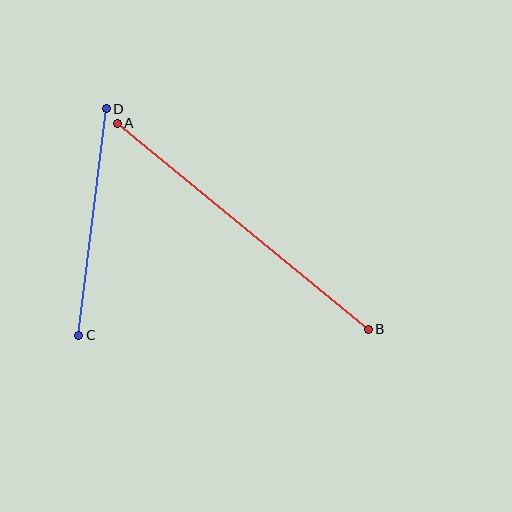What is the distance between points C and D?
The distance is approximately 228 pixels.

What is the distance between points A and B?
The distance is approximately 324 pixels.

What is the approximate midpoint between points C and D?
The midpoint is at approximately (93, 222) pixels.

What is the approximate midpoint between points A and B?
The midpoint is at approximately (243, 226) pixels.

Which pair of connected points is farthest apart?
Points A and B are farthest apart.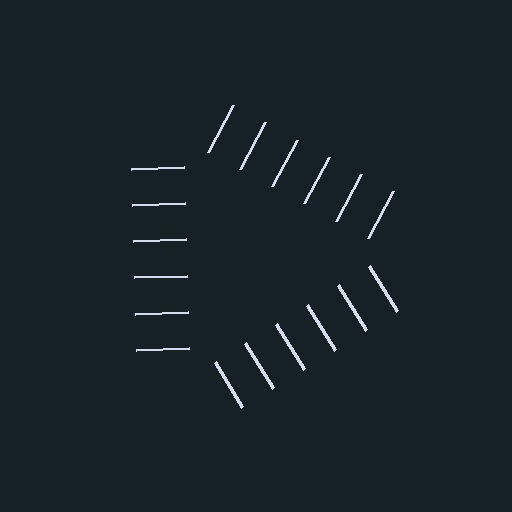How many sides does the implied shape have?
3 sides — the line-ends trace a triangle.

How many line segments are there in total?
18 — 6 along each of the 3 edges.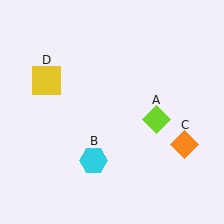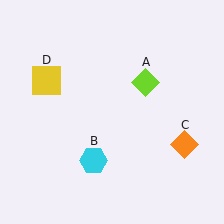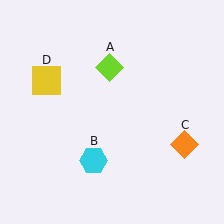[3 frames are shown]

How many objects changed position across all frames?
1 object changed position: lime diamond (object A).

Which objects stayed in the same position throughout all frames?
Cyan hexagon (object B) and orange diamond (object C) and yellow square (object D) remained stationary.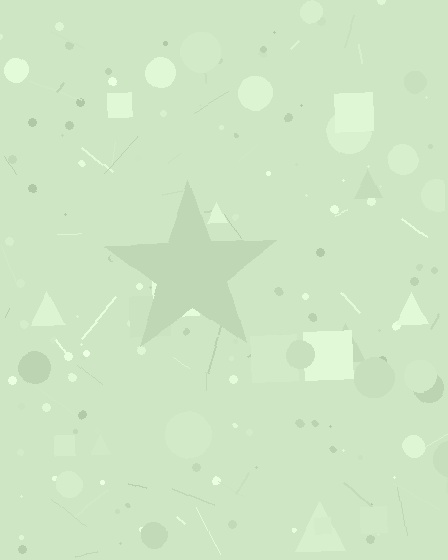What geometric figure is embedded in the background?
A star is embedded in the background.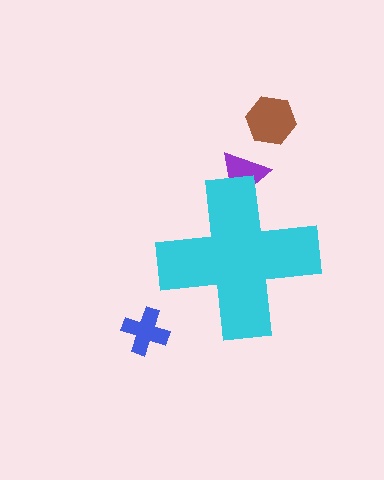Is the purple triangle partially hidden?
Yes, the purple triangle is partially hidden behind the cyan cross.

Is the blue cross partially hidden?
No, the blue cross is fully visible.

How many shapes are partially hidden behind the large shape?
1 shape is partially hidden.